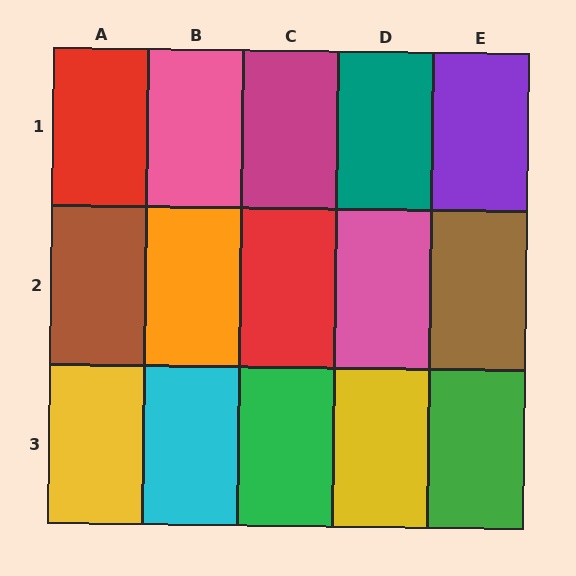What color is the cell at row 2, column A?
Brown.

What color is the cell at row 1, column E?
Purple.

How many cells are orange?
1 cell is orange.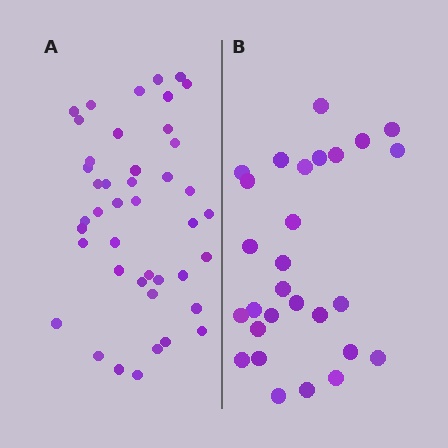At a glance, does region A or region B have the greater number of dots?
Region A (the left region) has more dots.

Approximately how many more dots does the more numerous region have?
Region A has approximately 15 more dots than region B.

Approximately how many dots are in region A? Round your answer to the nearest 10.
About 40 dots. (The exact count is 43, which rounds to 40.)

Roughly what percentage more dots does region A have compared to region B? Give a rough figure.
About 55% more.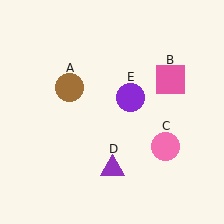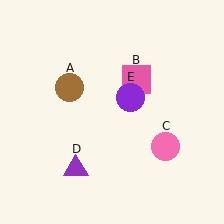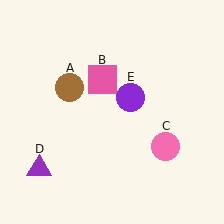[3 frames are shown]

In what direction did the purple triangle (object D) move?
The purple triangle (object D) moved left.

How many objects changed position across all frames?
2 objects changed position: pink square (object B), purple triangle (object D).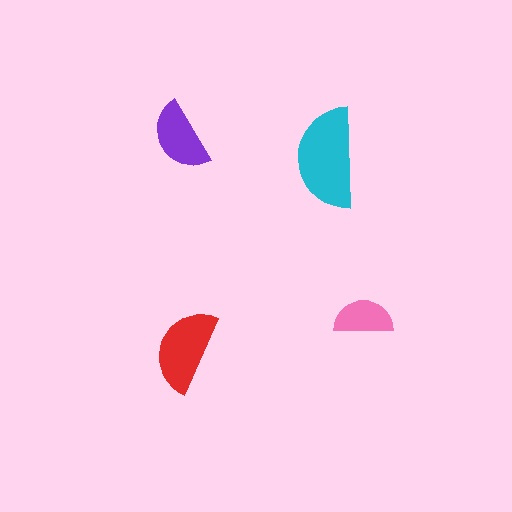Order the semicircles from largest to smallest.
the cyan one, the red one, the purple one, the pink one.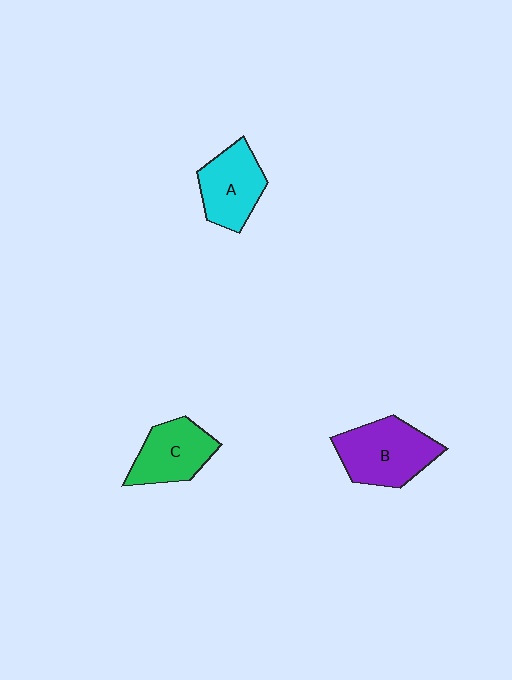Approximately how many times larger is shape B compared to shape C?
Approximately 1.3 times.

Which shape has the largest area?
Shape B (purple).